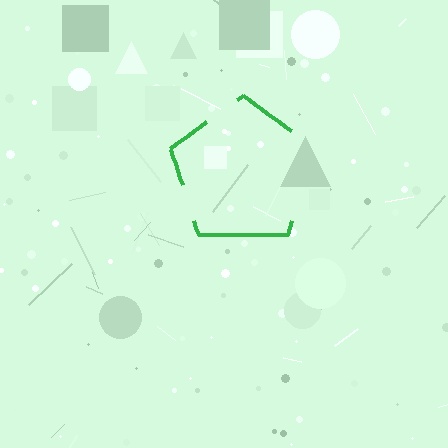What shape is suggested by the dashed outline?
The dashed outline suggests a pentagon.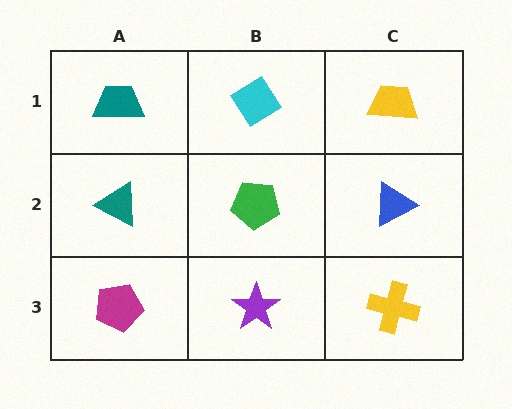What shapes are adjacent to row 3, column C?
A blue triangle (row 2, column C), a purple star (row 3, column B).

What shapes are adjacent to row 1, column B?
A green pentagon (row 2, column B), a teal trapezoid (row 1, column A), a yellow trapezoid (row 1, column C).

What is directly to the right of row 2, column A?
A green pentagon.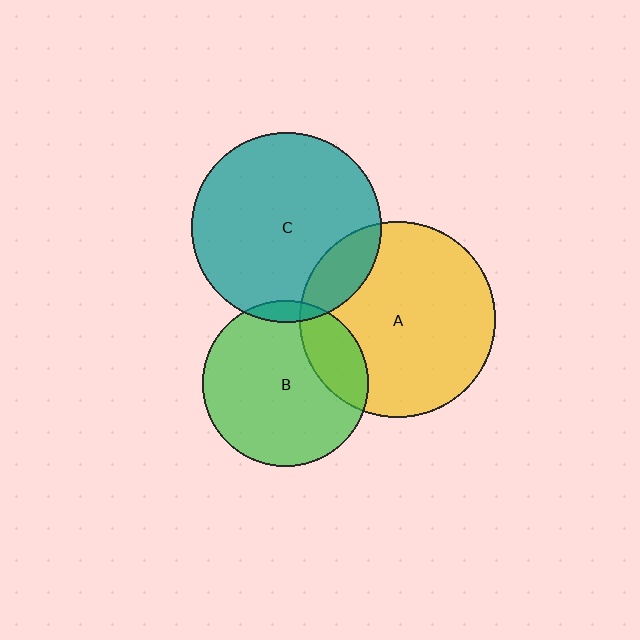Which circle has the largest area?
Circle A (yellow).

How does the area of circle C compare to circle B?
Approximately 1.3 times.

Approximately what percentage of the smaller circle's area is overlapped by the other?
Approximately 20%.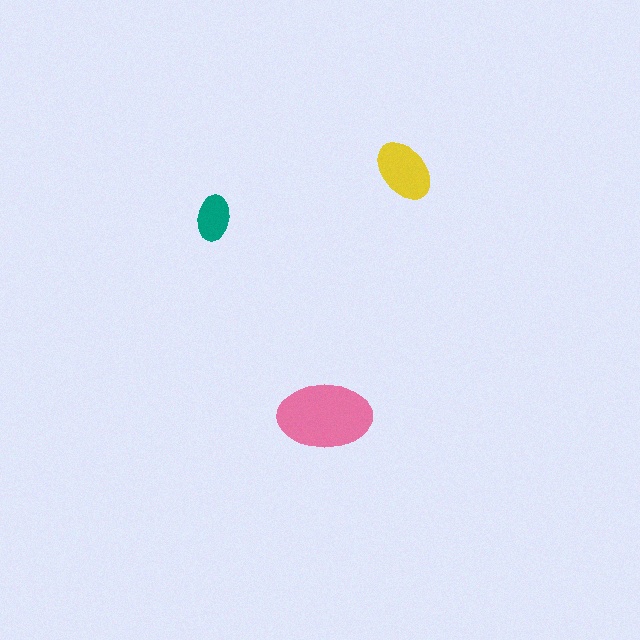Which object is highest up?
The yellow ellipse is topmost.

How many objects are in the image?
There are 3 objects in the image.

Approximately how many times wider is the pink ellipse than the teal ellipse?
About 2 times wider.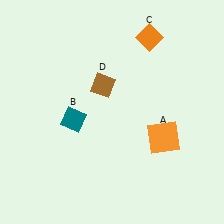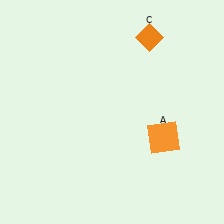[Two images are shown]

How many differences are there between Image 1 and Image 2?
There are 2 differences between the two images.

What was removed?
The teal diamond (B), the brown diamond (D) were removed in Image 2.